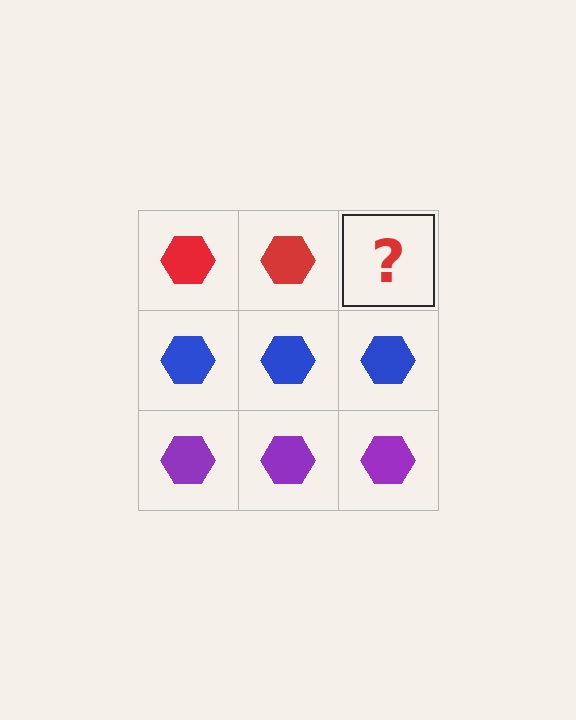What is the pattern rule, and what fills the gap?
The rule is that each row has a consistent color. The gap should be filled with a red hexagon.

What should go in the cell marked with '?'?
The missing cell should contain a red hexagon.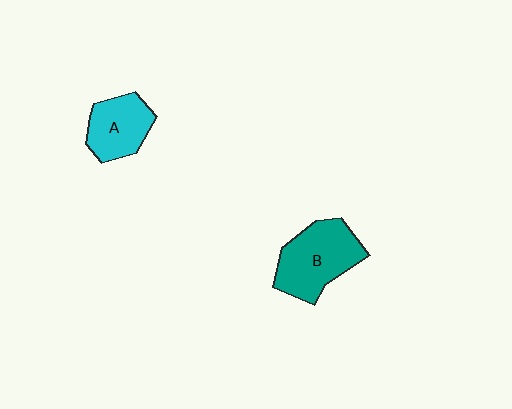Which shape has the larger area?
Shape B (teal).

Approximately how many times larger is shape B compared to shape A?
Approximately 1.4 times.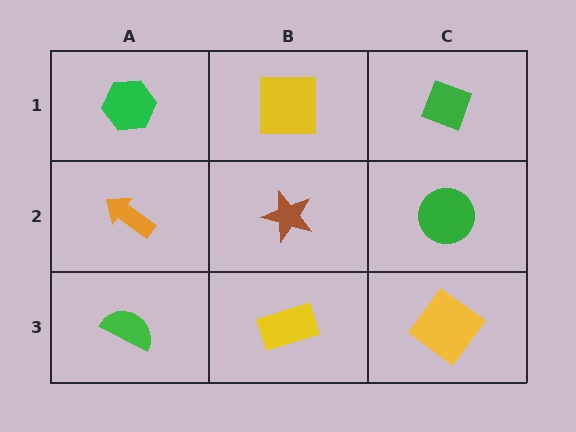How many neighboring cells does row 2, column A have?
3.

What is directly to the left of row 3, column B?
A green semicircle.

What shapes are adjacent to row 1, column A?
An orange arrow (row 2, column A), a yellow square (row 1, column B).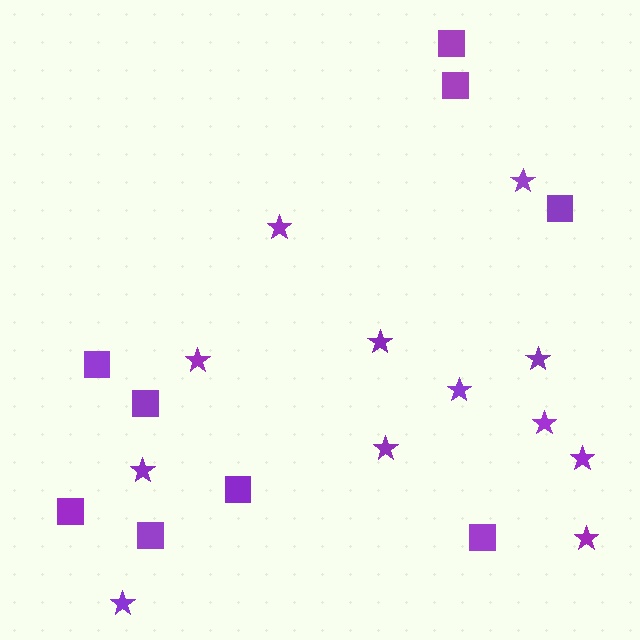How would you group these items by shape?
There are 2 groups: one group of squares (9) and one group of stars (12).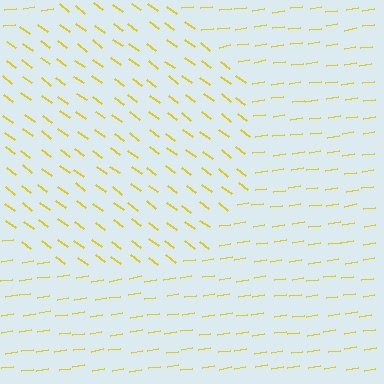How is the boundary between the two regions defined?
The boundary is defined purely by a change in line orientation (approximately 45 degrees difference). All lines are the same color and thickness.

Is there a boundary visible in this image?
Yes, there is a texture boundary formed by a change in line orientation.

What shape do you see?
I see a circle.